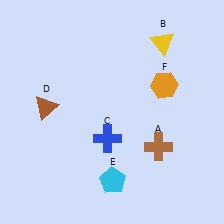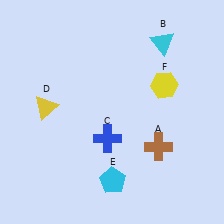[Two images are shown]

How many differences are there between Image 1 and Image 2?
There are 3 differences between the two images.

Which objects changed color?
B changed from yellow to cyan. D changed from brown to yellow. F changed from orange to yellow.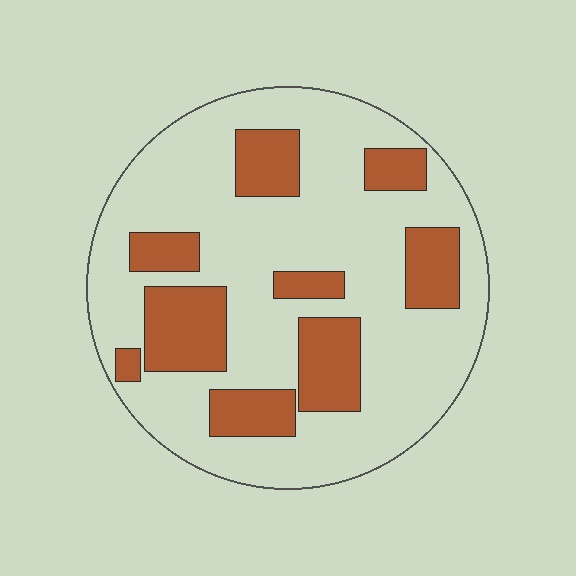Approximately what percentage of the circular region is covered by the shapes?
Approximately 25%.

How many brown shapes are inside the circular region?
9.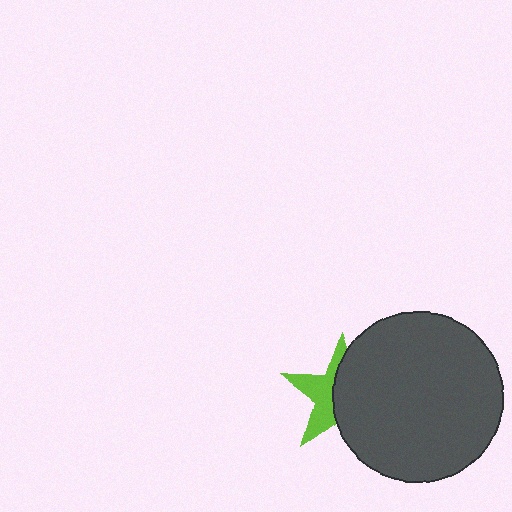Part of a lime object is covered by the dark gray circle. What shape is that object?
It is a star.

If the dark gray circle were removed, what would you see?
You would see the complete lime star.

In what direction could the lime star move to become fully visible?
The lime star could move left. That would shift it out from behind the dark gray circle entirely.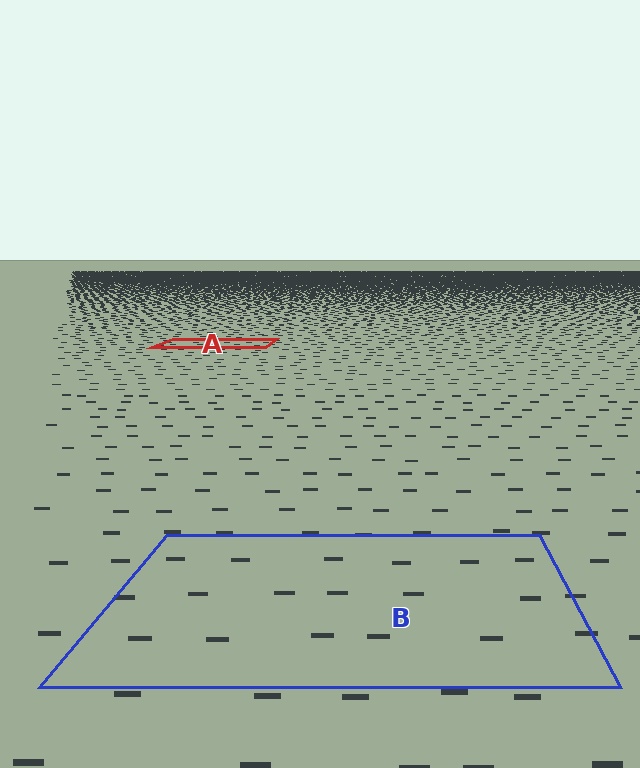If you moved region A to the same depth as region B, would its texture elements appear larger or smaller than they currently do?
They would appear larger. At a closer depth, the same texture elements are projected at a bigger on-screen size.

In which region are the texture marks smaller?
The texture marks are smaller in region A, because it is farther away.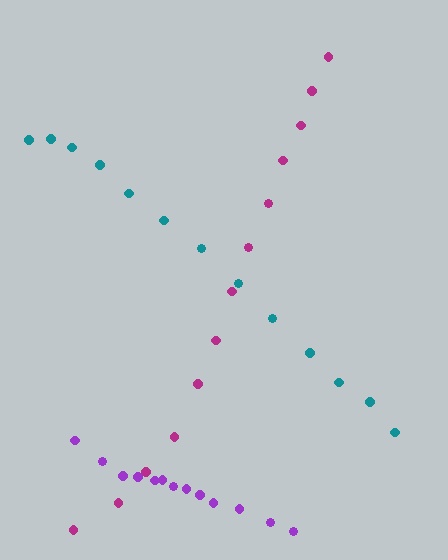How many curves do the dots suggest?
There are 3 distinct paths.